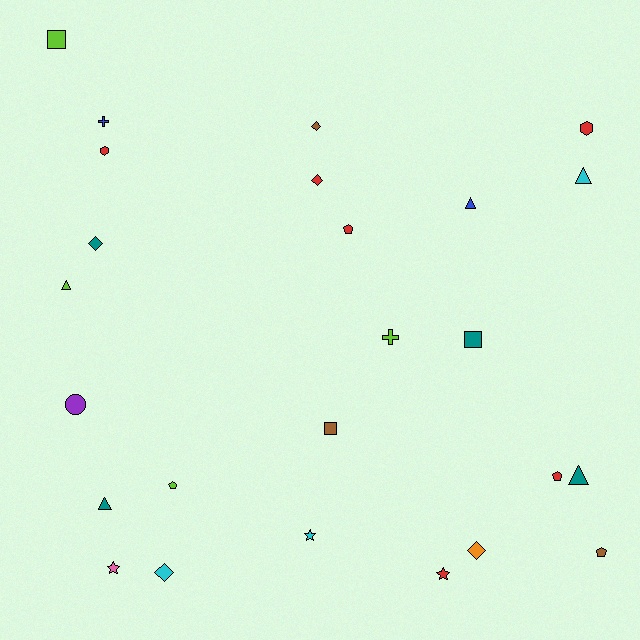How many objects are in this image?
There are 25 objects.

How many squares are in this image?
There are 3 squares.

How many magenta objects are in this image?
There are no magenta objects.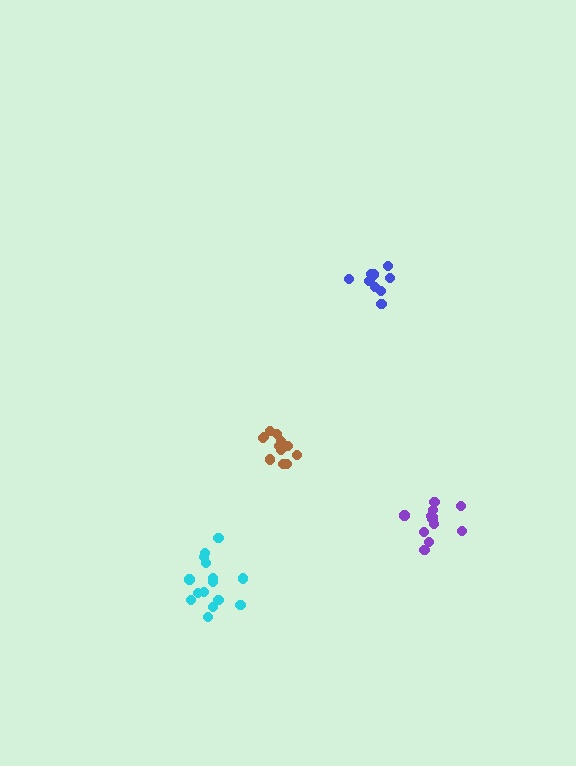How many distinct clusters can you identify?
There are 4 distinct clusters.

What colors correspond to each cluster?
The clusters are colored: purple, blue, cyan, brown.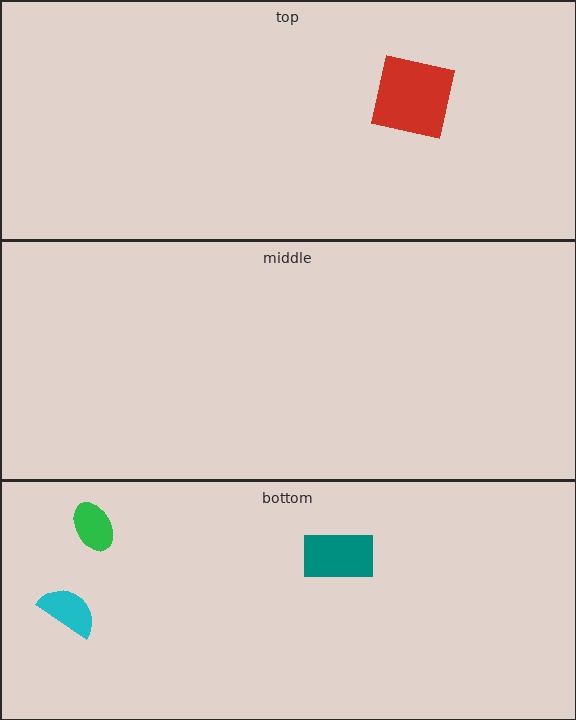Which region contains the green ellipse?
The bottom region.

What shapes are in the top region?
The red square.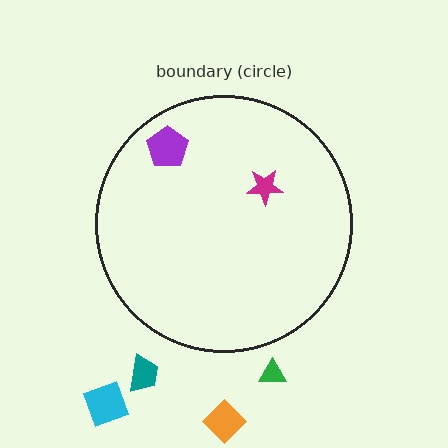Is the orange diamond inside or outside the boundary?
Outside.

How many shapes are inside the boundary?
2 inside, 4 outside.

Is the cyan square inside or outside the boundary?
Outside.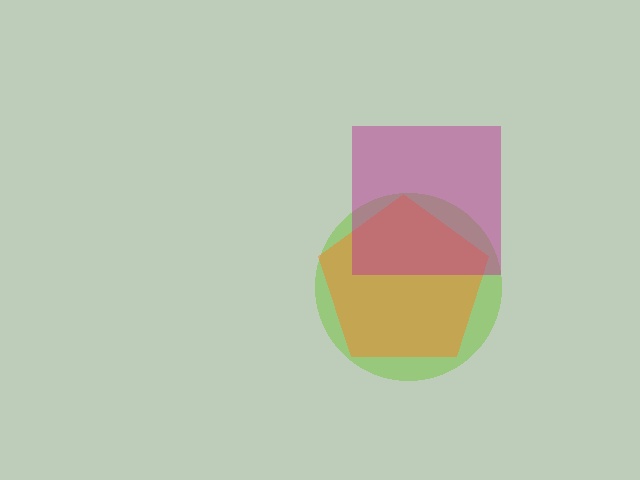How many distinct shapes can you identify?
There are 3 distinct shapes: a lime circle, an orange pentagon, a magenta square.